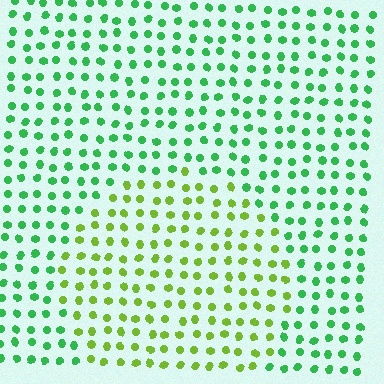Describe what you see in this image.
The image is filled with small green elements in a uniform arrangement. A circle-shaped region is visible where the elements are tinted to a slightly different hue, forming a subtle color boundary.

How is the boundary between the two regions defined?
The boundary is defined purely by a slight shift in hue (about 43 degrees). Spacing, size, and orientation are identical on both sides.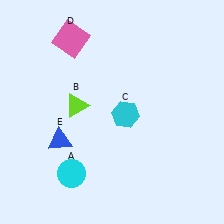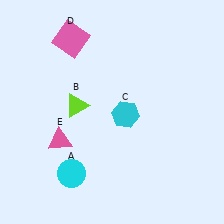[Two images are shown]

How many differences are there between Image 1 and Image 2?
There is 1 difference between the two images.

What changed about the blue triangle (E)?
In Image 1, E is blue. In Image 2, it changed to pink.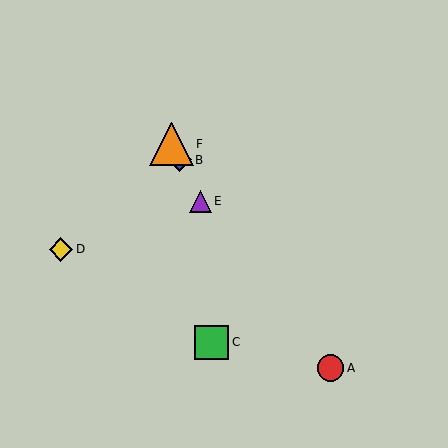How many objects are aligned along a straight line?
3 objects (B, E, F) are aligned along a straight line.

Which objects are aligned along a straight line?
Objects B, E, F are aligned along a straight line.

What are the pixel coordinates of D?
Object D is at (61, 249).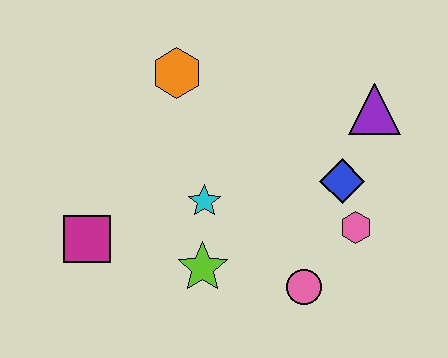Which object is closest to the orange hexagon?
The cyan star is closest to the orange hexagon.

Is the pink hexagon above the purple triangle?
No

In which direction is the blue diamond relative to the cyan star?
The blue diamond is to the right of the cyan star.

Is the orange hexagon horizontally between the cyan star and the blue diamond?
No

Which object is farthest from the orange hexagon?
The pink circle is farthest from the orange hexagon.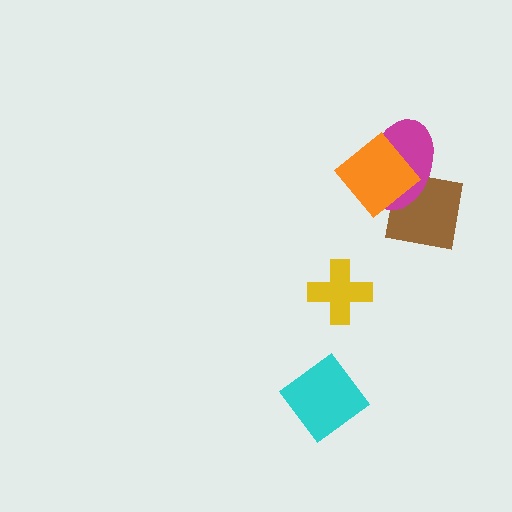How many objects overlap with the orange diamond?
2 objects overlap with the orange diamond.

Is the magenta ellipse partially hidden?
Yes, it is partially covered by another shape.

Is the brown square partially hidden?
Yes, it is partially covered by another shape.